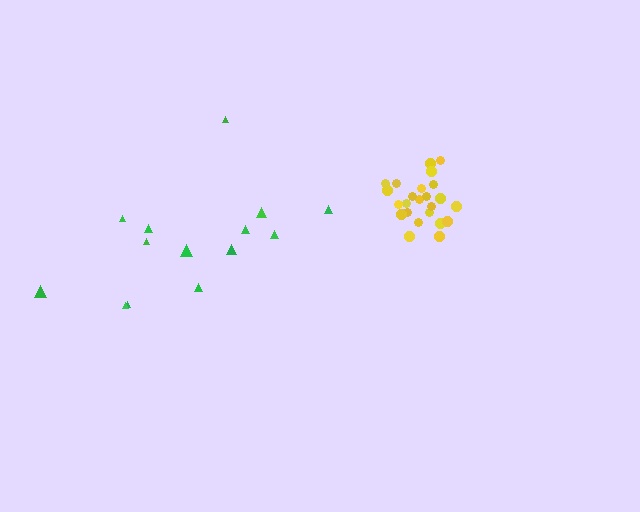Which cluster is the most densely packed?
Yellow.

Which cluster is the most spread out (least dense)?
Green.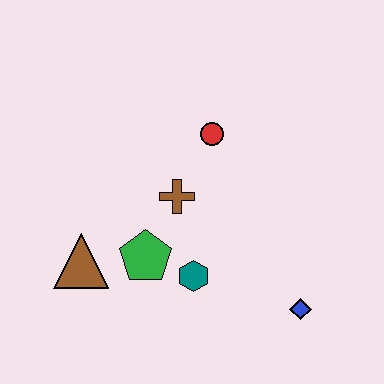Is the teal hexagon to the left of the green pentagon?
No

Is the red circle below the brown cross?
No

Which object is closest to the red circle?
The brown cross is closest to the red circle.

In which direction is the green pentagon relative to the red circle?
The green pentagon is below the red circle.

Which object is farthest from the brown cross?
The blue diamond is farthest from the brown cross.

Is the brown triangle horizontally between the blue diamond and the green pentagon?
No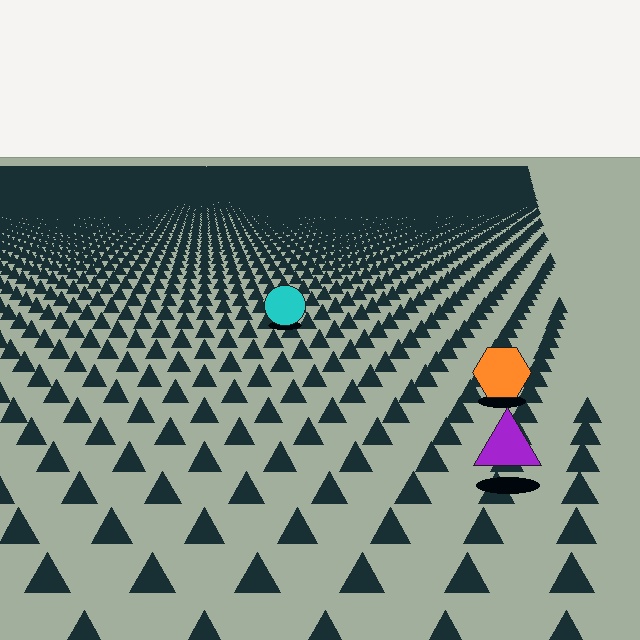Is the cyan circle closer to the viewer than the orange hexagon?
No. The orange hexagon is closer — you can tell from the texture gradient: the ground texture is coarser near it.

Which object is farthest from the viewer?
The cyan circle is farthest from the viewer. It appears smaller and the ground texture around it is denser.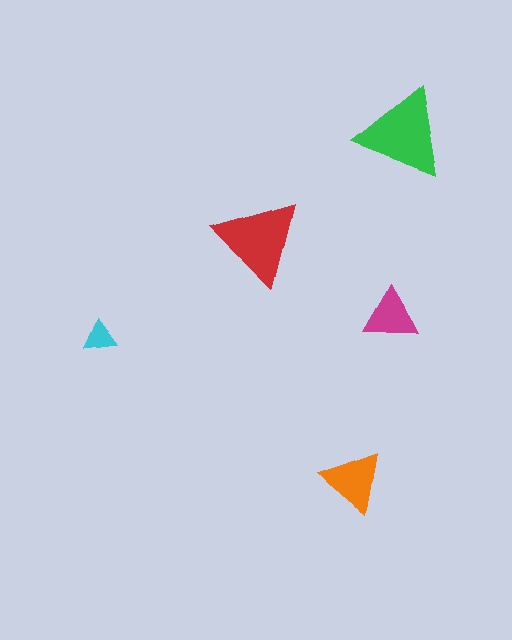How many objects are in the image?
There are 5 objects in the image.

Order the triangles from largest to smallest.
the green one, the red one, the orange one, the magenta one, the cyan one.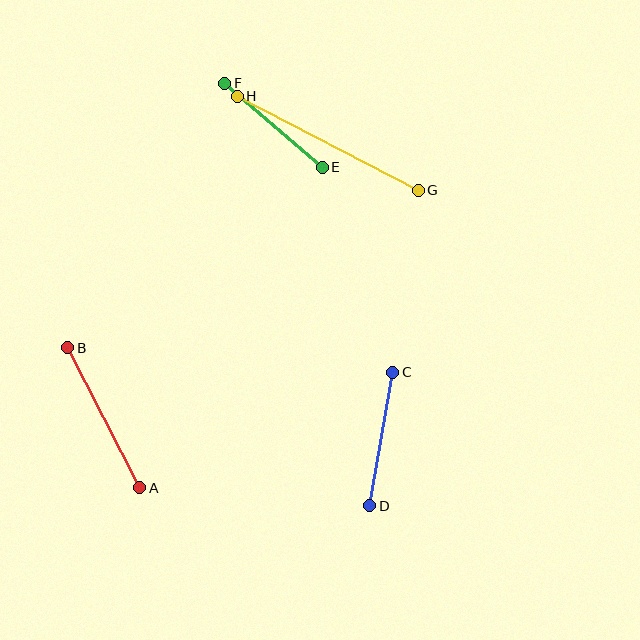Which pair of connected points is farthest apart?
Points G and H are farthest apart.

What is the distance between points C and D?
The distance is approximately 136 pixels.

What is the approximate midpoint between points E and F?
The midpoint is at approximately (273, 125) pixels.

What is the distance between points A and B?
The distance is approximately 158 pixels.